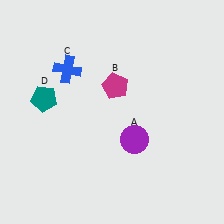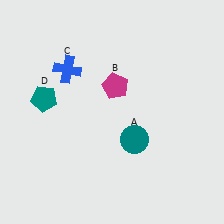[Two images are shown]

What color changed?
The circle (A) changed from purple in Image 1 to teal in Image 2.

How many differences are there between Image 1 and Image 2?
There is 1 difference between the two images.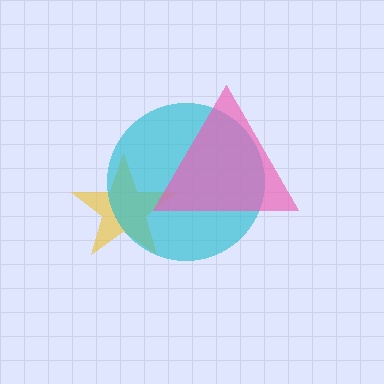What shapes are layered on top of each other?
The layered shapes are: a yellow star, a cyan circle, a pink triangle.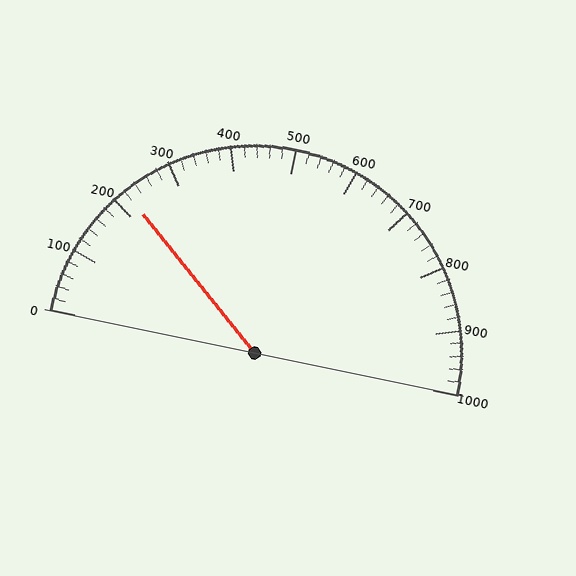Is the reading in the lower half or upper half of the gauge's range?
The reading is in the lower half of the range (0 to 1000).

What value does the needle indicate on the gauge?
The needle indicates approximately 220.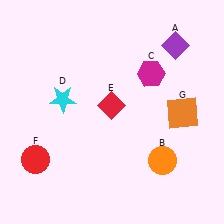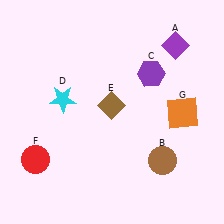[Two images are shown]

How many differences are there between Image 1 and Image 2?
There are 3 differences between the two images.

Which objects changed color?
B changed from orange to brown. C changed from magenta to purple. E changed from red to brown.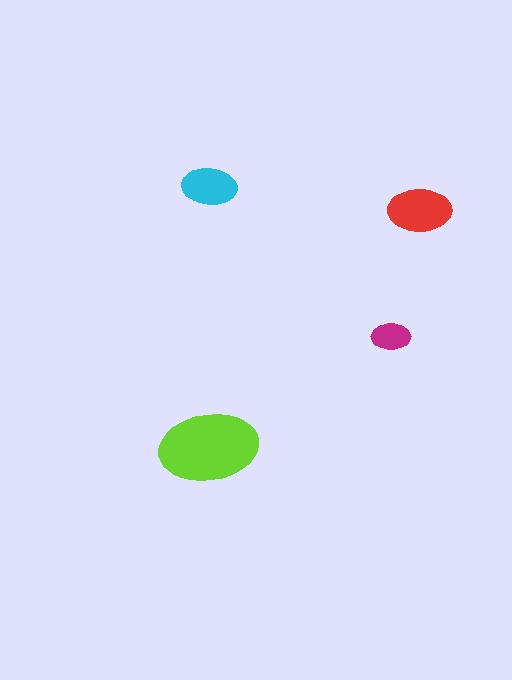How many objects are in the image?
There are 4 objects in the image.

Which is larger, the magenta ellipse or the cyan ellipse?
The cyan one.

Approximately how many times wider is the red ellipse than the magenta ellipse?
About 1.5 times wider.